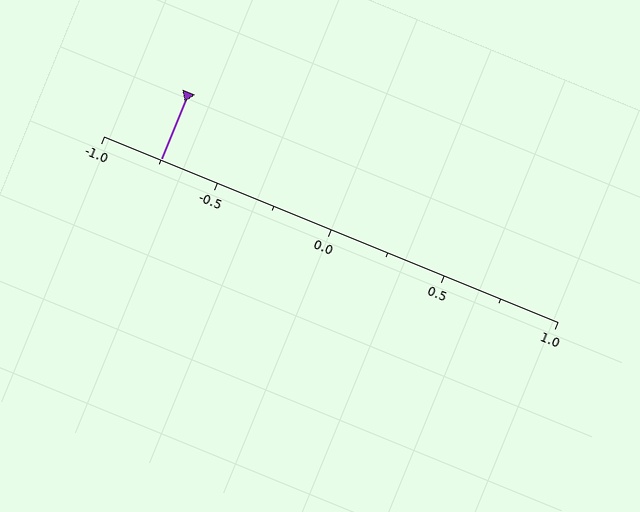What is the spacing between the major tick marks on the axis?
The major ticks are spaced 0.5 apart.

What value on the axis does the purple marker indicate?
The marker indicates approximately -0.75.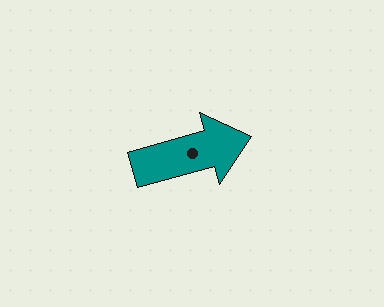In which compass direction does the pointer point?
East.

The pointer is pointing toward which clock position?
Roughly 2 o'clock.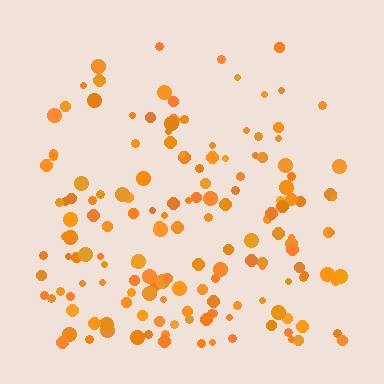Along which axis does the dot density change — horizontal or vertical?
Vertical.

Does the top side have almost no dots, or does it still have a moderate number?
Still a moderate number, just noticeably fewer than the bottom.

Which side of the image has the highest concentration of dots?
The bottom.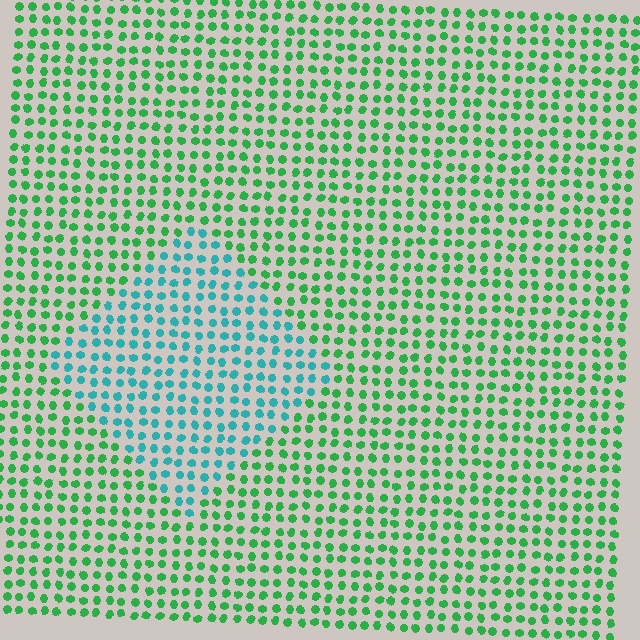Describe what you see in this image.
The image is filled with small green elements in a uniform arrangement. A diamond-shaped region is visible where the elements are tinted to a slightly different hue, forming a subtle color boundary.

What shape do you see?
I see a diamond.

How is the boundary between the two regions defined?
The boundary is defined purely by a slight shift in hue (about 48 degrees). Spacing, size, and orientation are identical on both sides.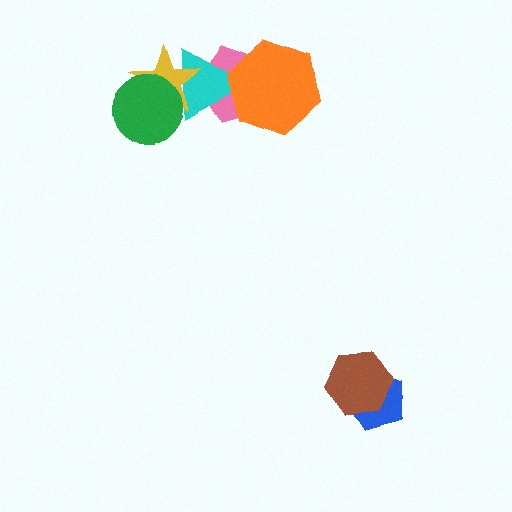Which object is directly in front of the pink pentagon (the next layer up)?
The cyan triangle is directly in front of the pink pentagon.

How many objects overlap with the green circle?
2 objects overlap with the green circle.